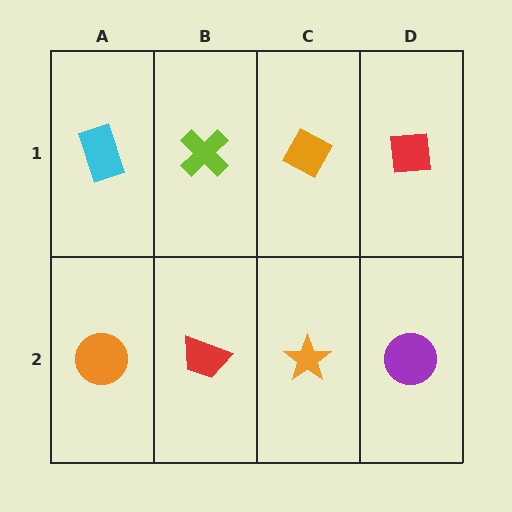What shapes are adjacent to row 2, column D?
A red square (row 1, column D), an orange star (row 2, column C).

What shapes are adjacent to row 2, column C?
An orange diamond (row 1, column C), a red trapezoid (row 2, column B), a purple circle (row 2, column D).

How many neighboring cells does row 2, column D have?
2.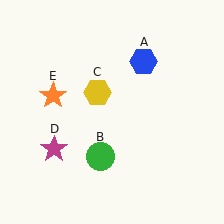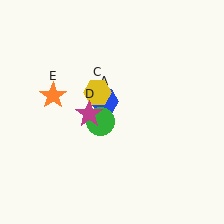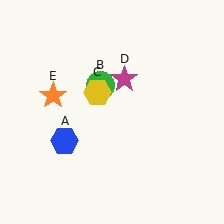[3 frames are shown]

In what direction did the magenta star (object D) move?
The magenta star (object D) moved up and to the right.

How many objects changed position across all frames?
3 objects changed position: blue hexagon (object A), green circle (object B), magenta star (object D).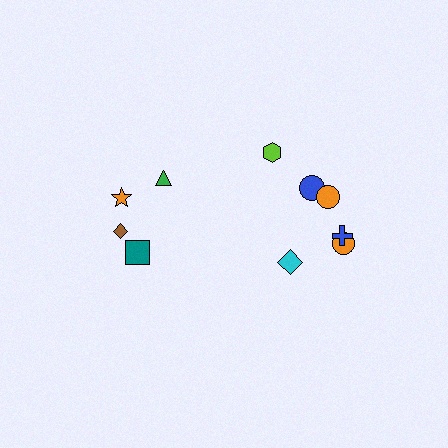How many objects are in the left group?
There are 4 objects.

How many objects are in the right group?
There are 6 objects.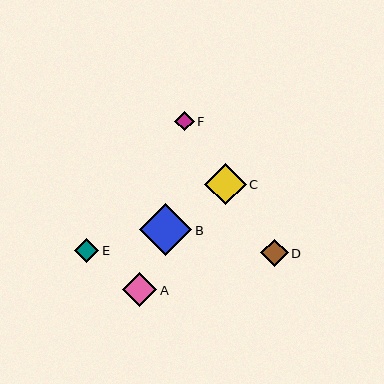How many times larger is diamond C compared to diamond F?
Diamond C is approximately 2.1 times the size of diamond F.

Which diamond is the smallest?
Diamond F is the smallest with a size of approximately 20 pixels.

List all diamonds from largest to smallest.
From largest to smallest: B, C, A, D, E, F.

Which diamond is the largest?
Diamond B is the largest with a size of approximately 52 pixels.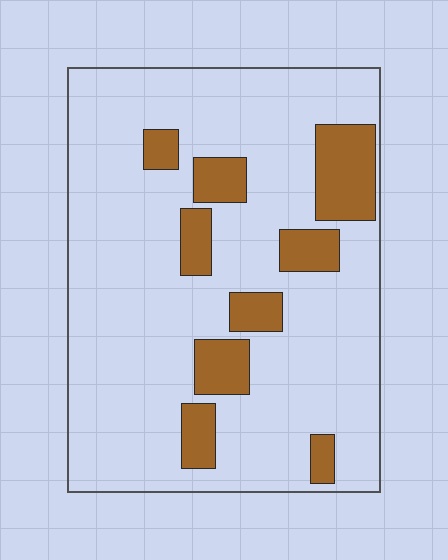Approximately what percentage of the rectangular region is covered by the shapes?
Approximately 20%.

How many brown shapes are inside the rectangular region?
9.